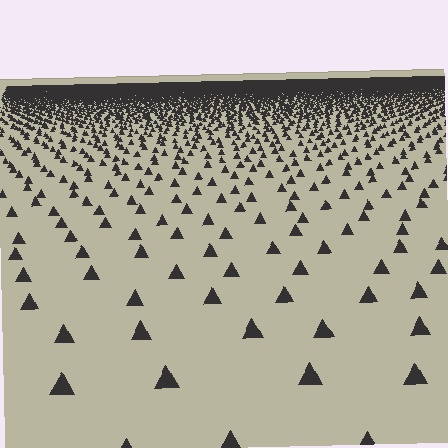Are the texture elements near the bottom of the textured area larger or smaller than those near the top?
Larger. Near the bottom, elements are closer to the viewer and appear at a bigger on-screen size.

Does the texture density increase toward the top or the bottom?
Density increases toward the top.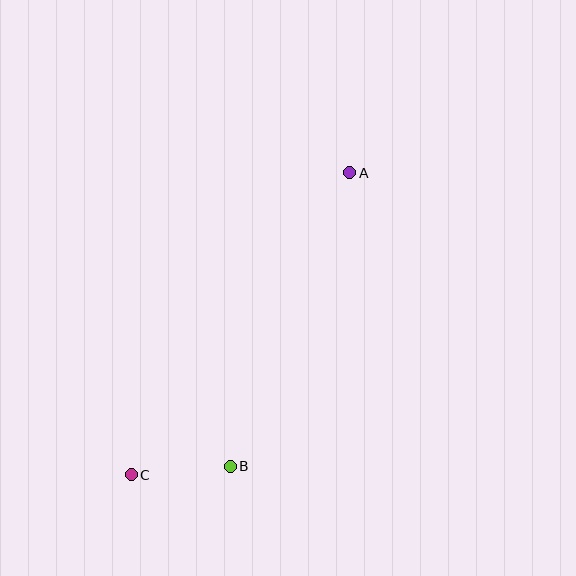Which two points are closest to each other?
Points B and C are closest to each other.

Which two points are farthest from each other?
Points A and C are farthest from each other.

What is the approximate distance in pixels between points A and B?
The distance between A and B is approximately 317 pixels.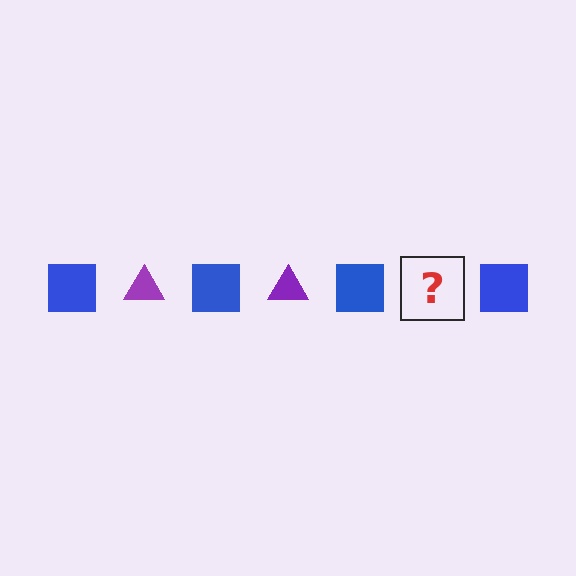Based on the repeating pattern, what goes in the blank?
The blank should be a purple triangle.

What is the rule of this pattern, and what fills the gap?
The rule is that the pattern alternates between blue square and purple triangle. The gap should be filled with a purple triangle.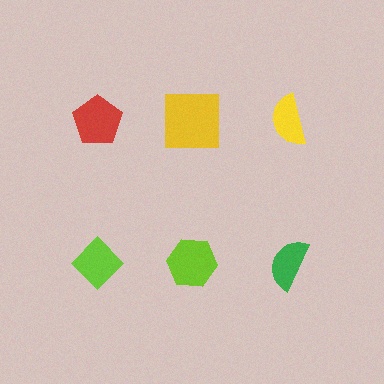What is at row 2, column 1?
A lime diamond.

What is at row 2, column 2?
A lime hexagon.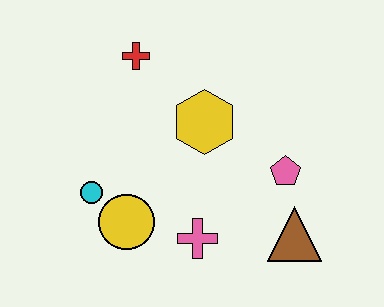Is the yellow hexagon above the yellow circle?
Yes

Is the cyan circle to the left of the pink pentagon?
Yes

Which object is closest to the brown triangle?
The pink pentagon is closest to the brown triangle.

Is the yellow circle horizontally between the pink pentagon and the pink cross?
No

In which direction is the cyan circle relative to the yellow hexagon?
The cyan circle is to the left of the yellow hexagon.